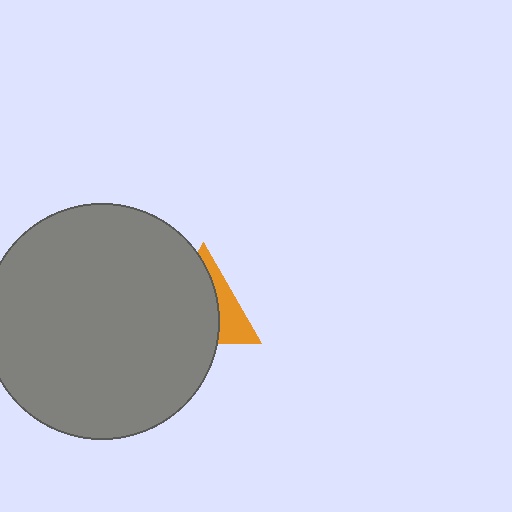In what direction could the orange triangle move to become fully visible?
The orange triangle could move right. That would shift it out from behind the gray circle entirely.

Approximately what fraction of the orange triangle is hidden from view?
Roughly 66% of the orange triangle is hidden behind the gray circle.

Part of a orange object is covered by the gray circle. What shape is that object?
It is a triangle.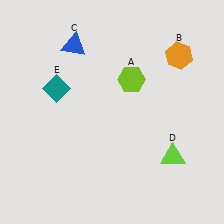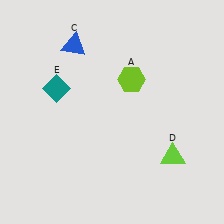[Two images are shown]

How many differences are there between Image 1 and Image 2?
There is 1 difference between the two images.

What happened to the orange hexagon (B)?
The orange hexagon (B) was removed in Image 2. It was in the top-right area of Image 1.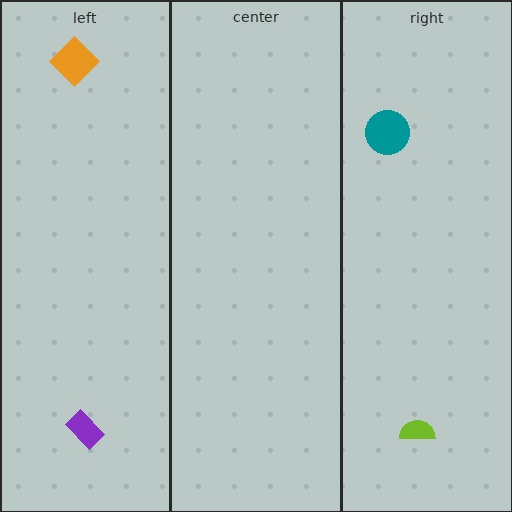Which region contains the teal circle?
The right region.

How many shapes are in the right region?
2.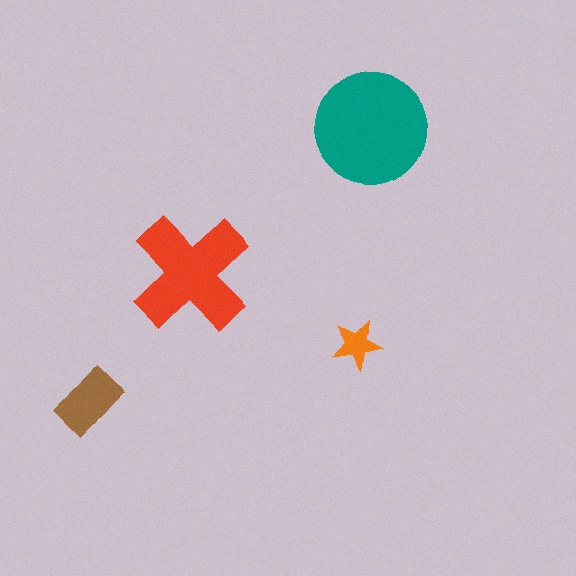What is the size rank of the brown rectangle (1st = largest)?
3rd.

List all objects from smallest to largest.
The orange star, the brown rectangle, the red cross, the teal circle.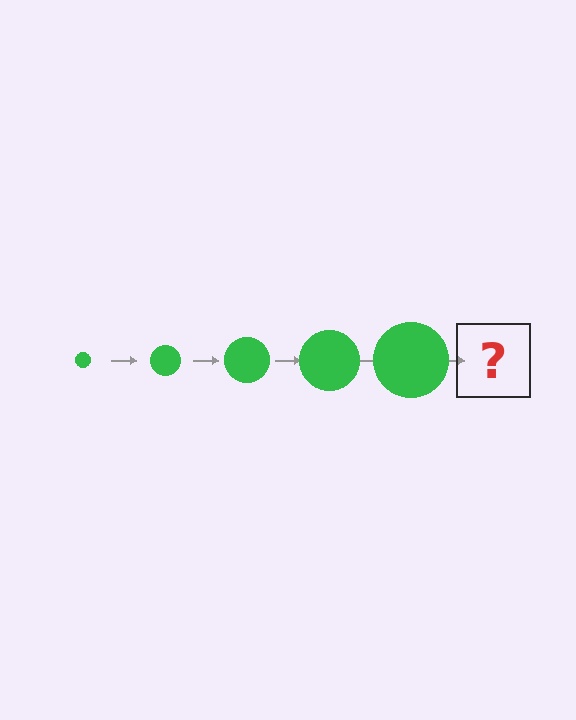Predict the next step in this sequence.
The next step is a green circle, larger than the previous one.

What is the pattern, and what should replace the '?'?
The pattern is that the circle gets progressively larger each step. The '?' should be a green circle, larger than the previous one.